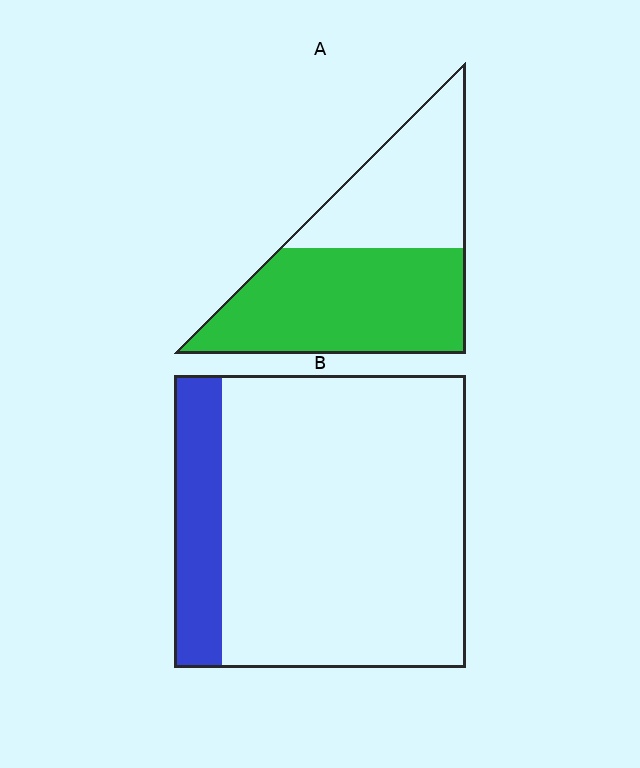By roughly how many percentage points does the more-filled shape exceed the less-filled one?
By roughly 45 percentage points (A over B).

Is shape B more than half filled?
No.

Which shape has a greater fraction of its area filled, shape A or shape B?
Shape A.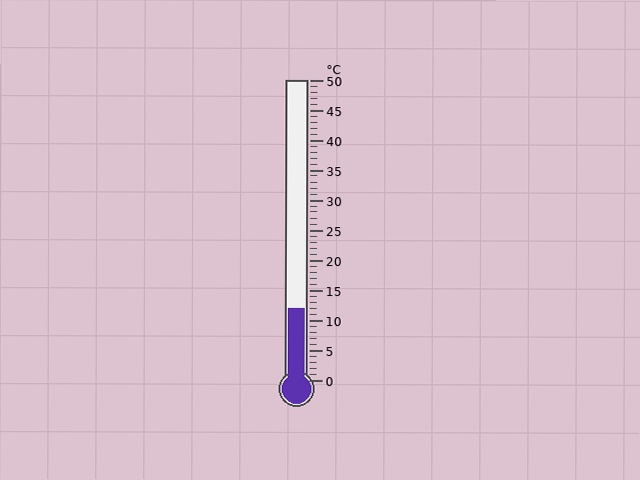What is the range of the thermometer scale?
The thermometer scale ranges from 0°C to 50°C.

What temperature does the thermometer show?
The thermometer shows approximately 12°C.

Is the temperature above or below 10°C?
The temperature is above 10°C.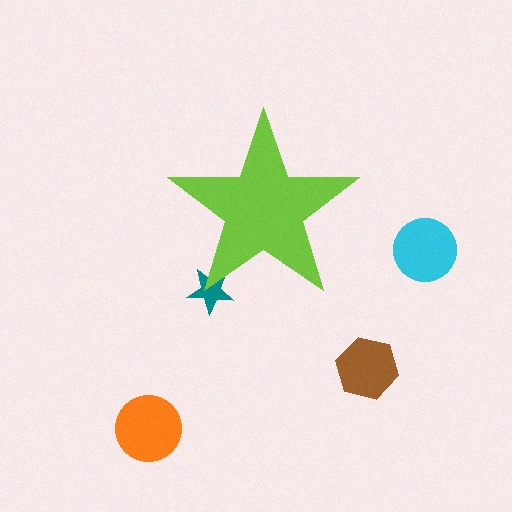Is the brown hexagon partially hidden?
No, the brown hexagon is fully visible.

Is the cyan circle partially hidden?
No, the cyan circle is fully visible.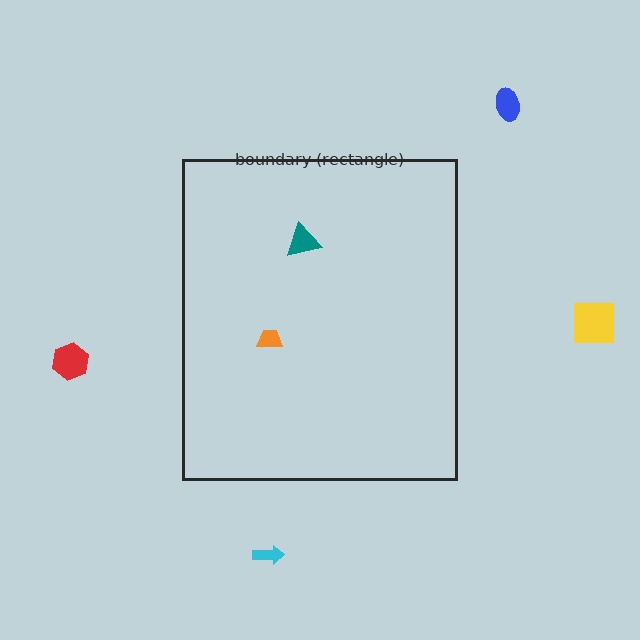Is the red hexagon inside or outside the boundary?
Outside.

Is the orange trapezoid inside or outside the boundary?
Inside.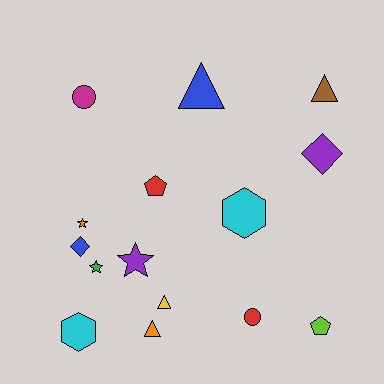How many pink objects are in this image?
There are no pink objects.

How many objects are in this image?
There are 15 objects.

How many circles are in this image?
There are 2 circles.